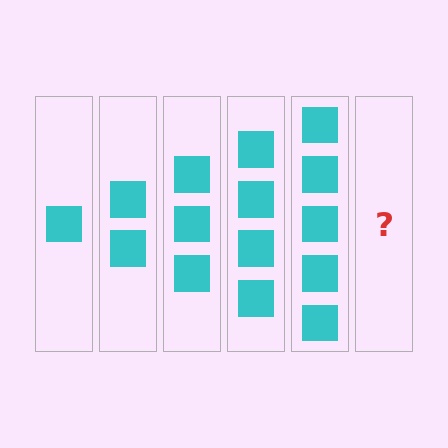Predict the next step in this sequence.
The next step is 6 squares.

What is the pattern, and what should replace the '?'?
The pattern is that each step adds one more square. The '?' should be 6 squares.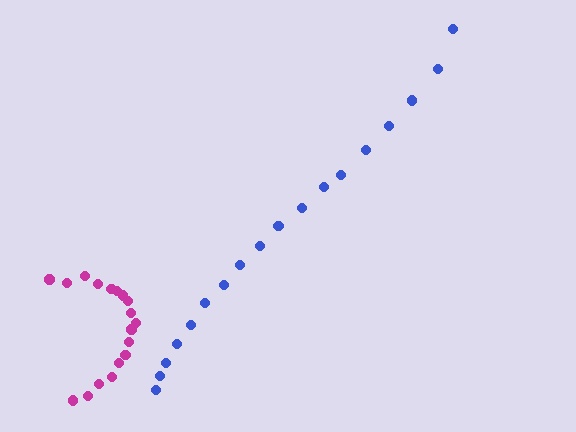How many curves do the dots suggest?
There are 2 distinct paths.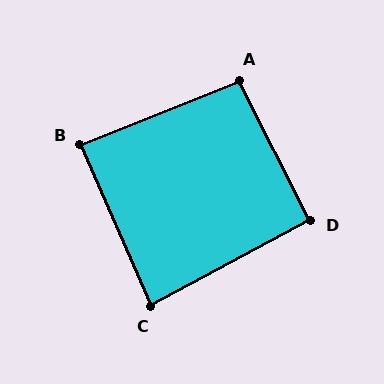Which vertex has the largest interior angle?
A, at approximately 95 degrees.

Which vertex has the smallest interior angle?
C, at approximately 85 degrees.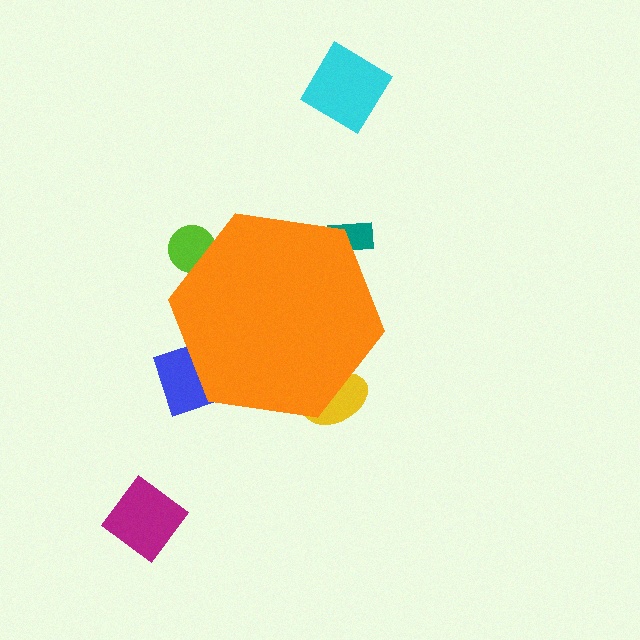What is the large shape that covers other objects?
An orange hexagon.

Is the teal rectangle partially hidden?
Yes, the teal rectangle is partially hidden behind the orange hexagon.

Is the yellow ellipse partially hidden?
Yes, the yellow ellipse is partially hidden behind the orange hexagon.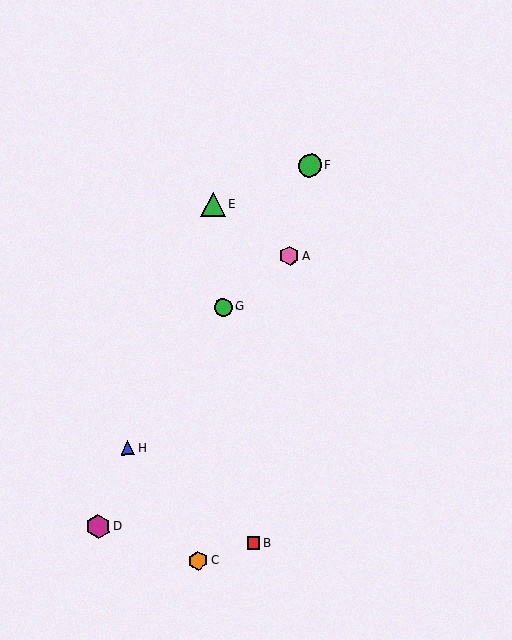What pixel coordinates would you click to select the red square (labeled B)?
Click at (253, 543) to select the red square B.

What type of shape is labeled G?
Shape G is a green circle.